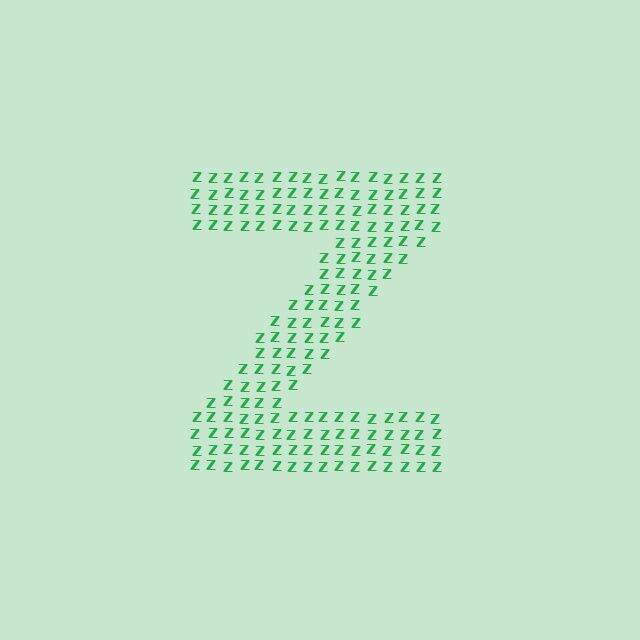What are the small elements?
The small elements are letter Z's.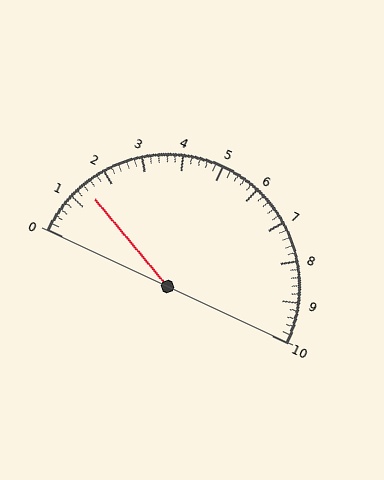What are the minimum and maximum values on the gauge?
The gauge ranges from 0 to 10.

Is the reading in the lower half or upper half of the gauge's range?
The reading is in the lower half of the range (0 to 10).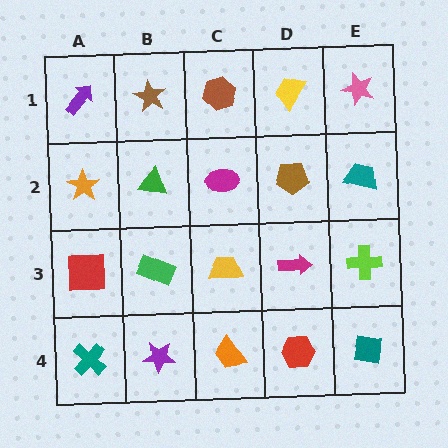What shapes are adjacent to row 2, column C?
A brown hexagon (row 1, column C), a yellow trapezoid (row 3, column C), a green triangle (row 2, column B), a brown pentagon (row 2, column D).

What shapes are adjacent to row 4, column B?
A green rectangle (row 3, column B), a teal cross (row 4, column A), an orange trapezoid (row 4, column C).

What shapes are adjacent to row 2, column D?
A yellow trapezoid (row 1, column D), a magenta arrow (row 3, column D), a magenta ellipse (row 2, column C), a teal trapezoid (row 2, column E).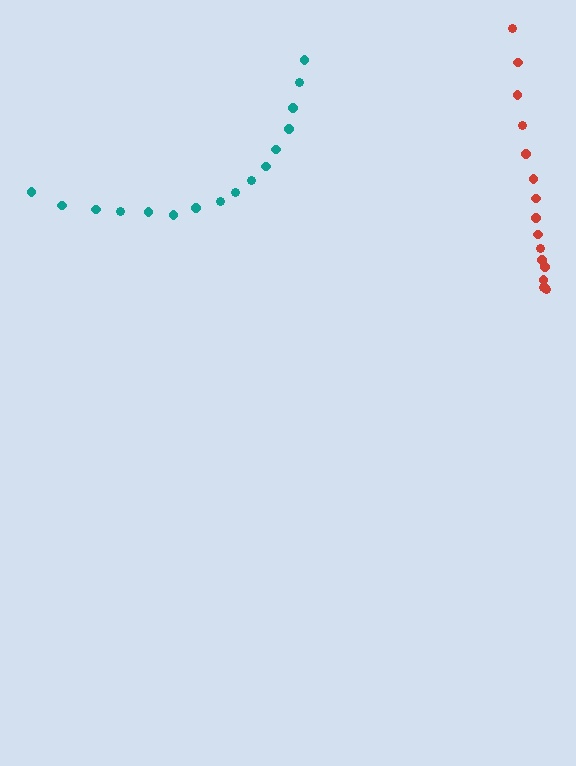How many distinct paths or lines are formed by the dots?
There are 2 distinct paths.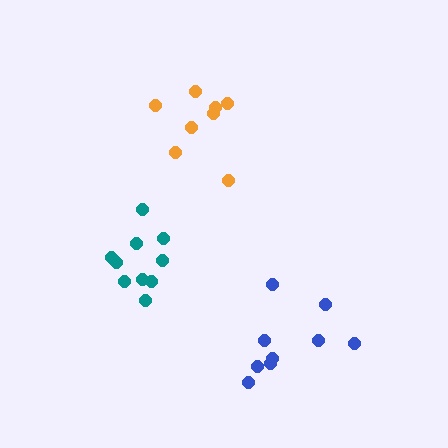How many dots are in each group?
Group 1: 10 dots, Group 2: 9 dots, Group 3: 8 dots (27 total).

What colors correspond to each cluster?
The clusters are colored: teal, blue, orange.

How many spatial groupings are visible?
There are 3 spatial groupings.